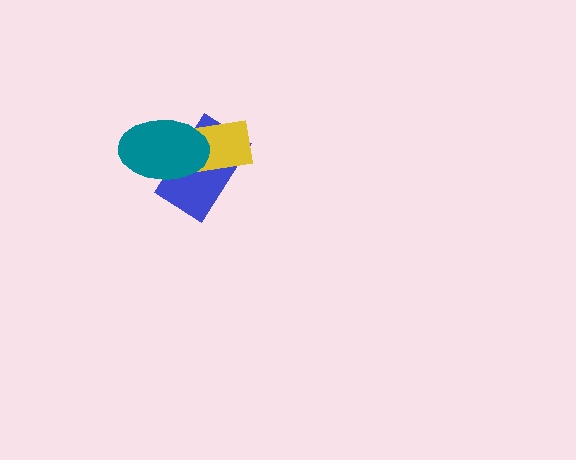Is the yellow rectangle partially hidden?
Yes, it is partially covered by another shape.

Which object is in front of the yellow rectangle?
The teal ellipse is in front of the yellow rectangle.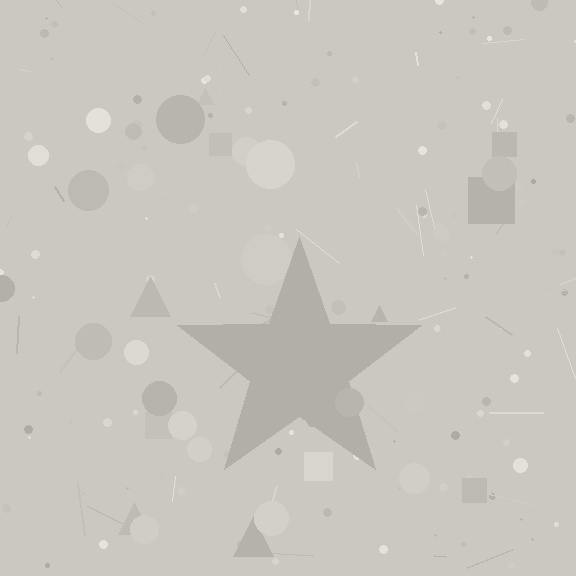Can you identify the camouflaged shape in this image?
The camouflaged shape is a star.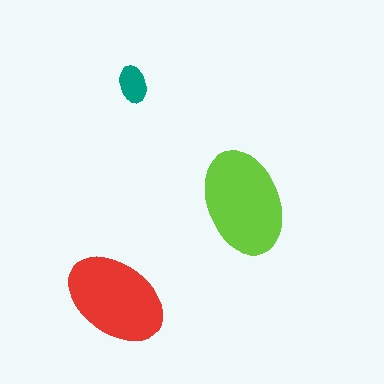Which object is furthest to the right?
The lime ellipse is rightmost.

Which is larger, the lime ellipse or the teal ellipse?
The lime one.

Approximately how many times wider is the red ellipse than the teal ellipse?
About 3 times wider.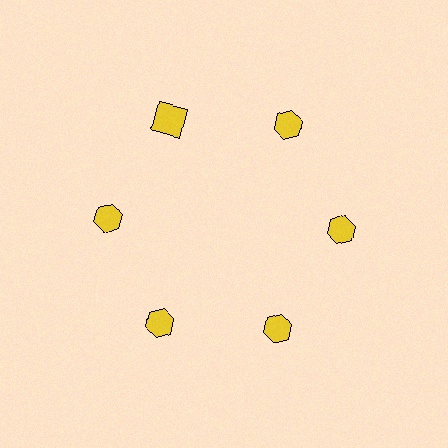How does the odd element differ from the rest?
It has a different shape: square instead of hexagon.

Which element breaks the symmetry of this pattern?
The yellow square at roughly the 11 o'clock position breaks the symmetry. All other shapes are yellow hexagons.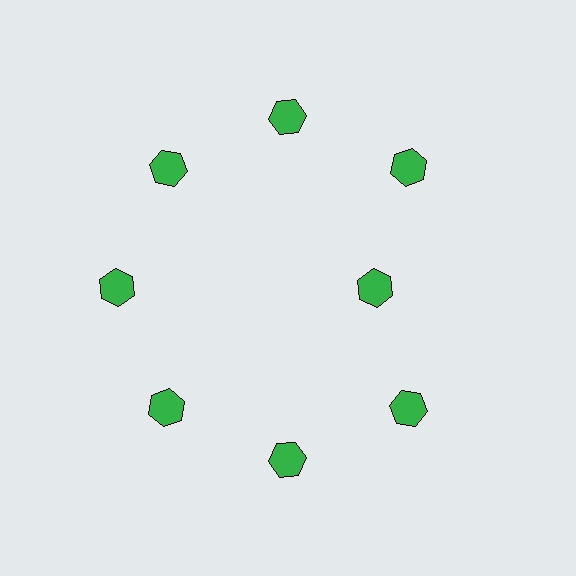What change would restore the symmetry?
The symmetry would be restored by moving it outward, back onto the ring so that all 8 hexagons sit at equal angles and equal distance from the center.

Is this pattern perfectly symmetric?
No. The 8 green hexagons are arranged in a ring, but one element near the 3 o'clock position is pulled inward toward the center, breaking the 8-fold rotational symmetry.